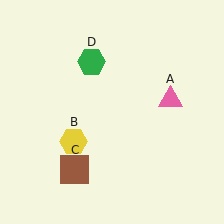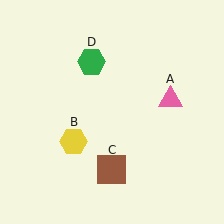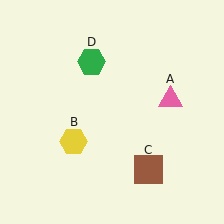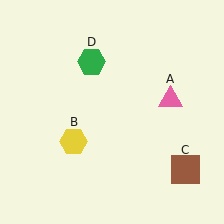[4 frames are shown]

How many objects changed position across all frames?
1 object changed position: brown square (object C).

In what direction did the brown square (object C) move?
The brown square (object C) moved right.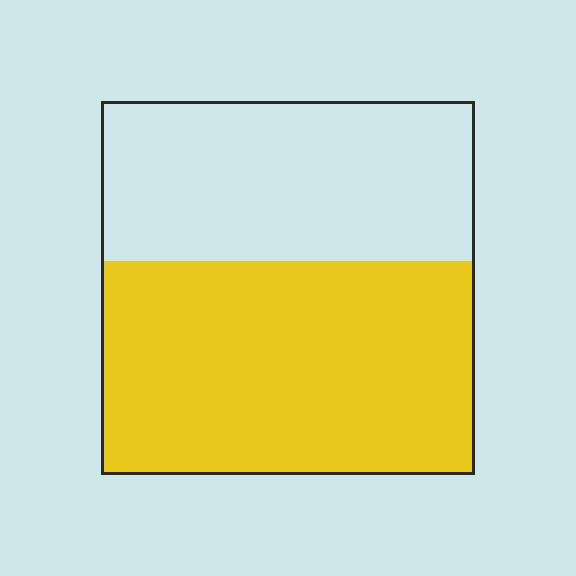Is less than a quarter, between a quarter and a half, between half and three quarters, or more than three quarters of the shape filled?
Between half and three quarters.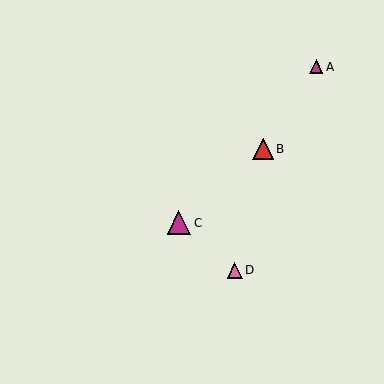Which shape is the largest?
The magenta triangle (labeled C) is the largest.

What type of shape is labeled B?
Shape B is a red triangle.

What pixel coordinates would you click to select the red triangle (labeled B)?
Click at (263, 149) to select the red triangle B.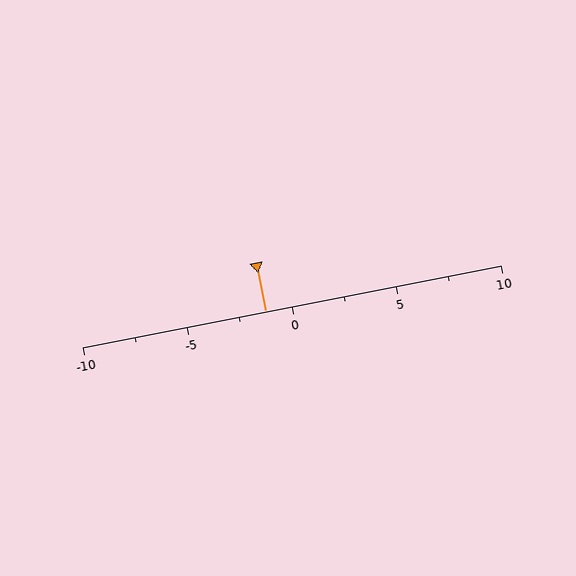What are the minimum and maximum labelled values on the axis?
The axis runs from -10 to 10.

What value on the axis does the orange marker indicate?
The marker indicates approximately -1.2.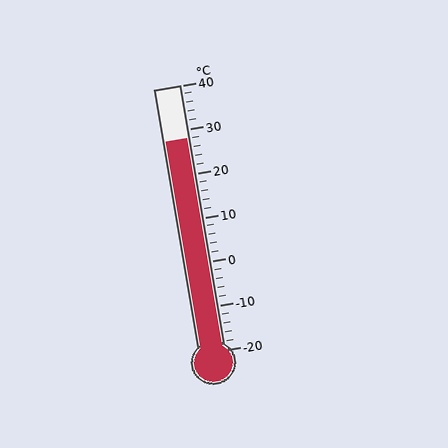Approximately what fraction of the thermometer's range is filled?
The thermometer is filled to approximately 80% of its range.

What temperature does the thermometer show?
The thermometer shows approximately 28°C.